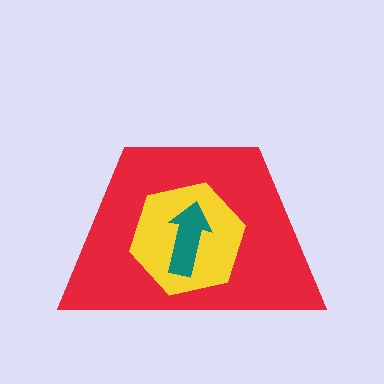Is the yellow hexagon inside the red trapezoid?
Yes.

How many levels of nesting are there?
3.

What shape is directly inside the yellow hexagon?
The teal arrow.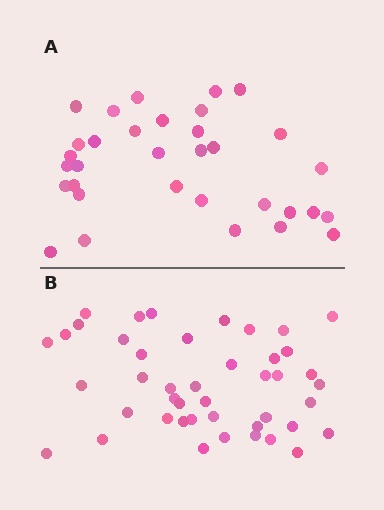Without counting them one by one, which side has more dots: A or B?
Region B (the bottom region) has more dots.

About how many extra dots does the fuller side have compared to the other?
Region B has roughly 12 or so more dots than region A.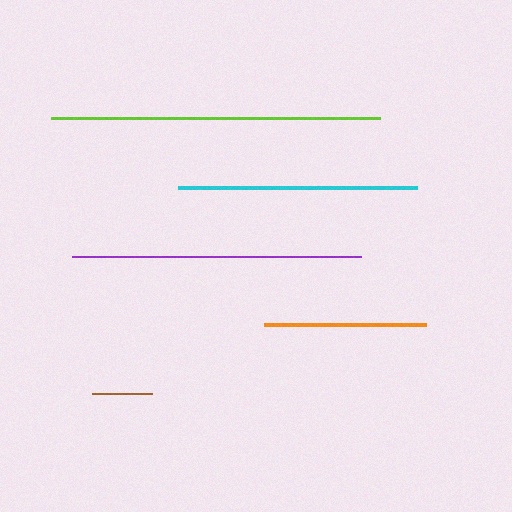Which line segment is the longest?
The lime line is the longest at approximately 329 pixels.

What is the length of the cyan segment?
The cyan segment is approximately 239 pixels long.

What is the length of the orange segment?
The orange segment is approximately 162 pixels long.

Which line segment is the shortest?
The brown line is the shortest at approximately 61 pixels.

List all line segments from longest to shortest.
From longest to shortest: lime, purple, cyan, orange, brown.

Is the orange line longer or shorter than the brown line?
The orange line is longer than the brown line.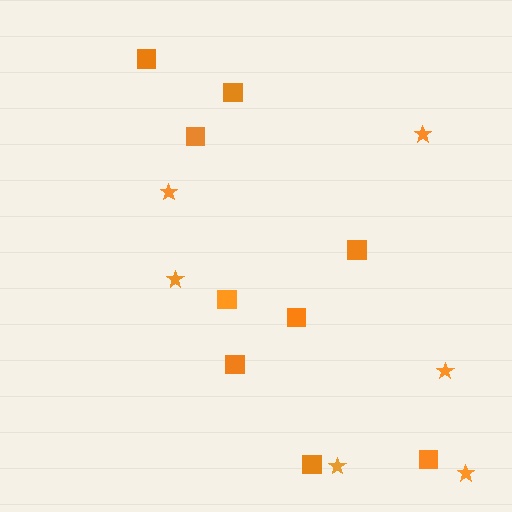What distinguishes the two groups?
There are 2 groups: one group of squares (9) and one group of stars (6).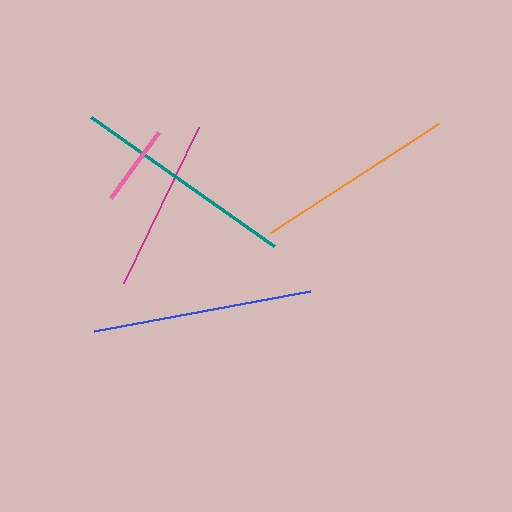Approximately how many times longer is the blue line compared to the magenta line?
The blue line is approximately 1.3 times the length of the magenta line.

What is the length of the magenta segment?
The magenta segment is approximately 174 pixels long.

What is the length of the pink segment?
The pink segment is approximately 81 pixels long.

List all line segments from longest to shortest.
From longest to shortest: teal, blue, orange, magenta, pink.